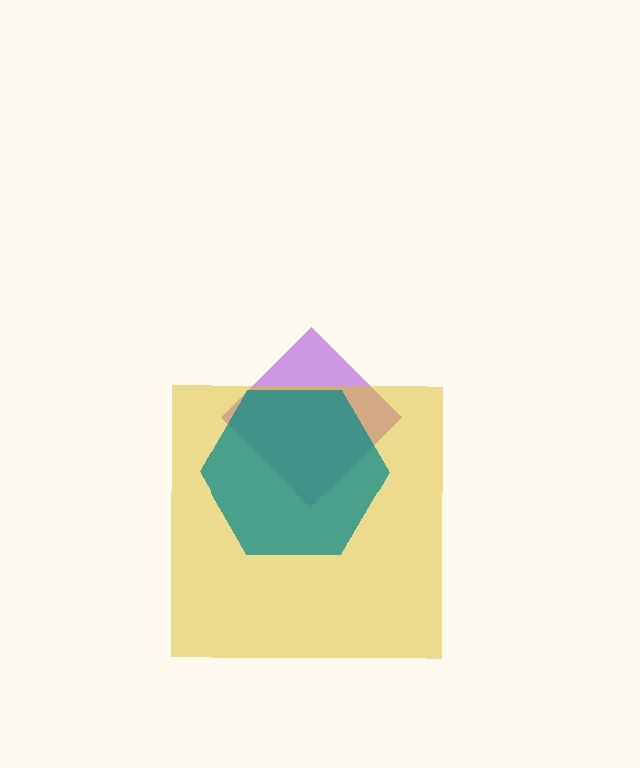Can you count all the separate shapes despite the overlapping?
Yes, there are 3 separate shapes.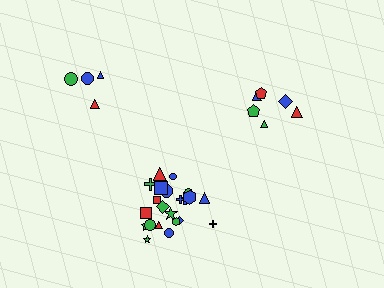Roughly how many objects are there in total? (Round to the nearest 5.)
Roughly 30 objects in total.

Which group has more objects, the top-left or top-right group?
The top-right group.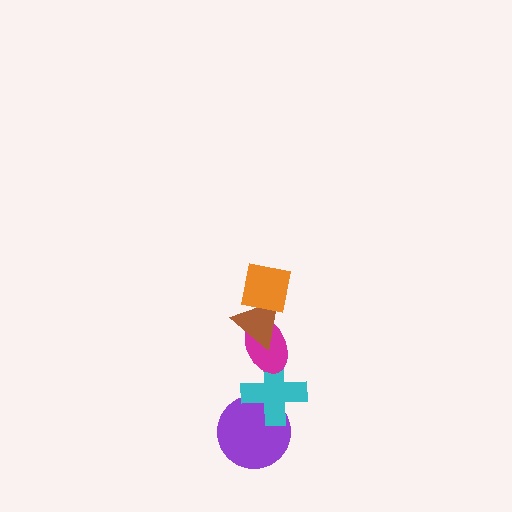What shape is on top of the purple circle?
The cyan cross is on top of the purple circle.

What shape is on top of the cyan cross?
The magenta ellipse is on top of the cyan cross.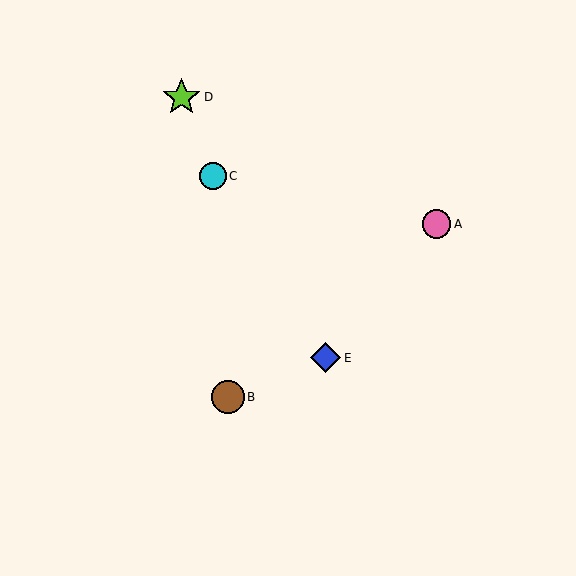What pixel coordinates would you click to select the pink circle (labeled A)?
Click at (436, 224) to select the pink circle A.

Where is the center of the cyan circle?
The center of the cyan circle is at (213, 176).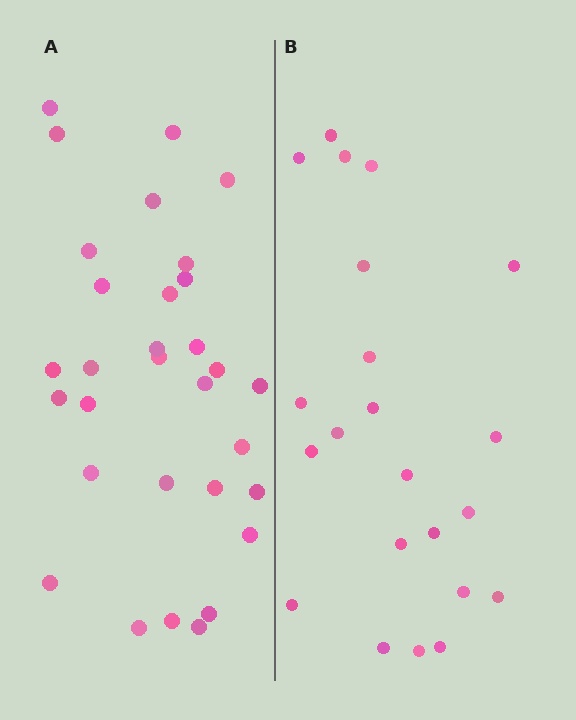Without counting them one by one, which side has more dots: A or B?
Region A (the left region) has more dots.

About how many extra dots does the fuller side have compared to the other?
Region A has roughly 8 or so more dots than region B.